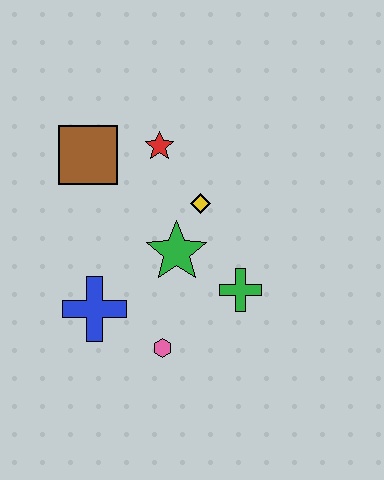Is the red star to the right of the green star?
No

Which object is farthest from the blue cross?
The red star is farthest from the blue cross.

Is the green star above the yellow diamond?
No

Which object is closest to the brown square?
The red star is closest to the brown square.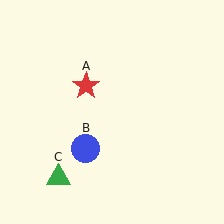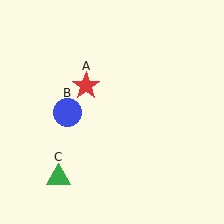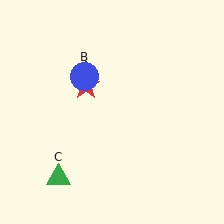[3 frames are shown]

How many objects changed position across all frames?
1 object changed position: blue circle (object B).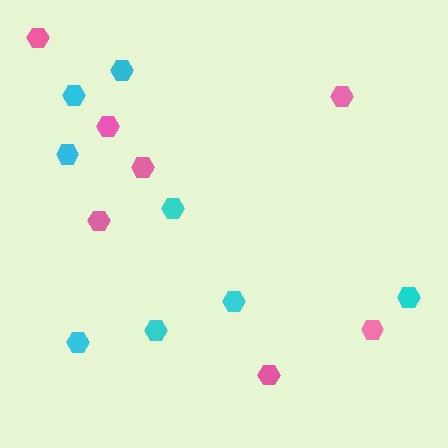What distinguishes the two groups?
There are 2 groups: one group of cyan hexagons (8) and one group of pink hexagons (7).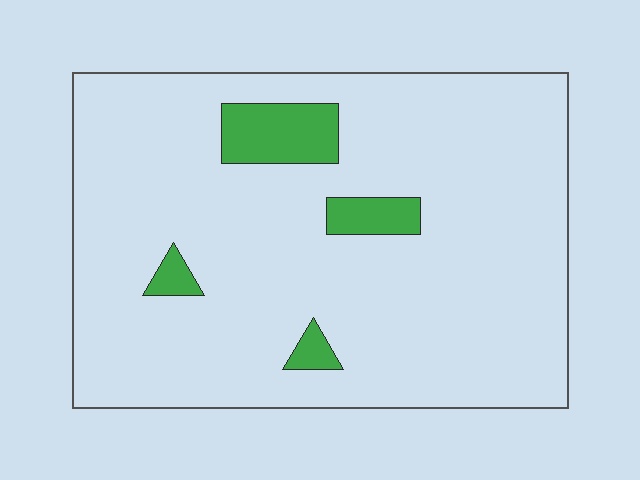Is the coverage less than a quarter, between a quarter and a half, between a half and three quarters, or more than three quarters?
Less than a quarter.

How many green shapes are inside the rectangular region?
4.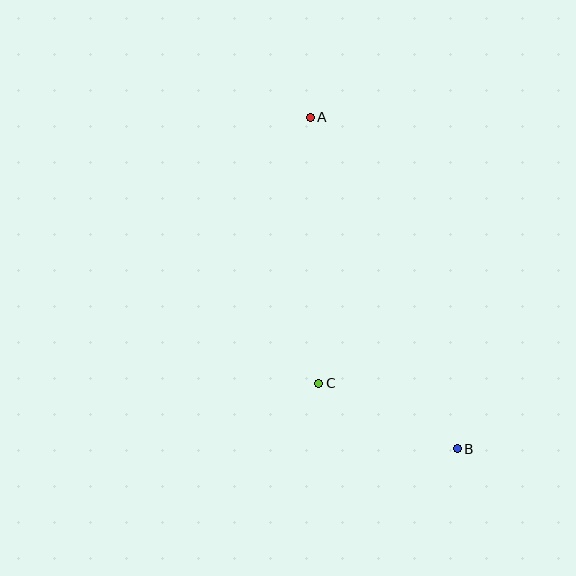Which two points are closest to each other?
Points B and C are closest to each other.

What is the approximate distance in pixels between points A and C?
The distance between A and C is approximately 266 pixels.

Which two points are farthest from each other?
Points A and B are farthest from each other.